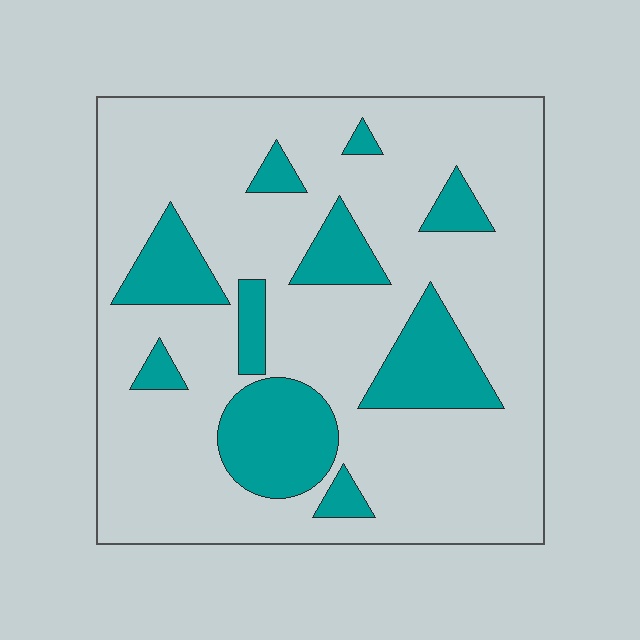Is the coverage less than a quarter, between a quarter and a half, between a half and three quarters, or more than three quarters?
Less than a quarter.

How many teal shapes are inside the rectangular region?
10.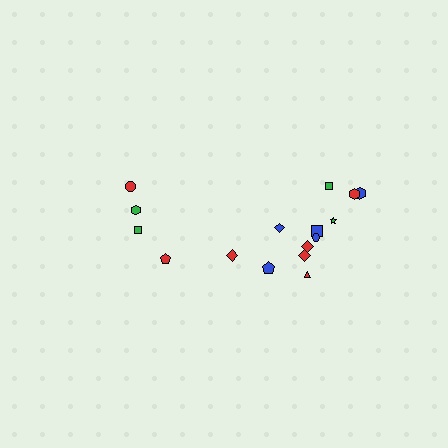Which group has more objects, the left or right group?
The right group.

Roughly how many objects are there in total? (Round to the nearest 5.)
Roughly 15 objects in total.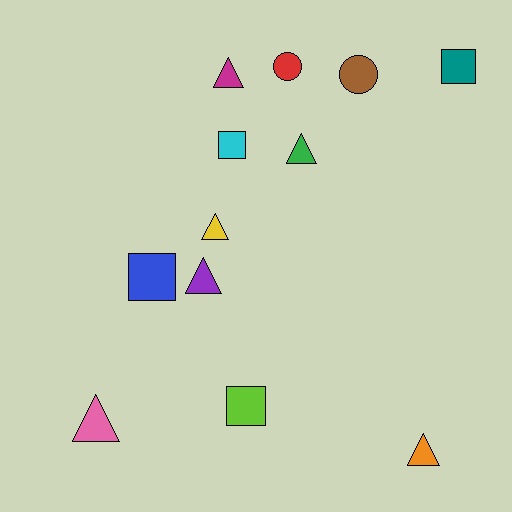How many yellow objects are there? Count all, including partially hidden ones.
There is 1 yellow object.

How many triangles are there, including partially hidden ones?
There are 6 triangles.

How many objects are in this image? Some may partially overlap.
There are 12 objects.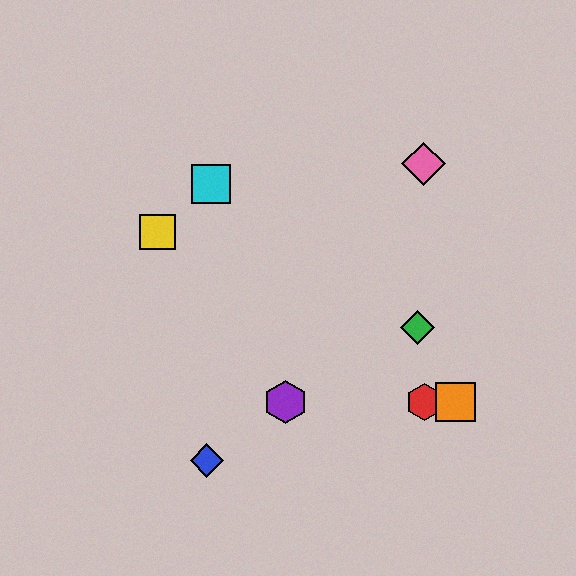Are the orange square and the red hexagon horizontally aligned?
Yes, both are at y≈402.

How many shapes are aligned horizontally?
3 shapes (the red hexagon, the purple hexagon, the orange square) are aligned horizontally.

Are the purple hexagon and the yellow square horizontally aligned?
No, the purple hexagon is at y≈402 and the yellow square is at y≈232.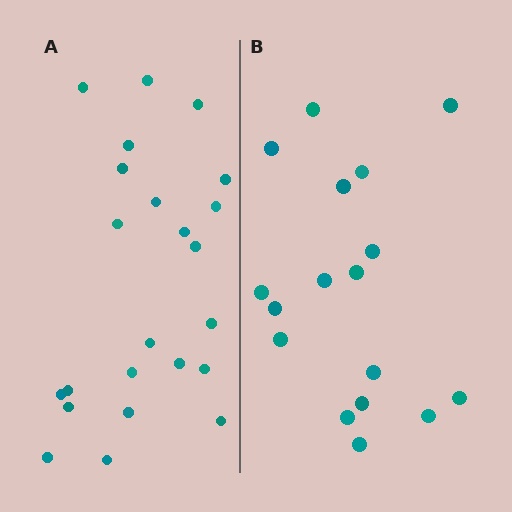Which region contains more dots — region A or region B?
Region A (the left region) has more dots.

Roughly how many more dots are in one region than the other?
Region A has about 6 more dots than region B.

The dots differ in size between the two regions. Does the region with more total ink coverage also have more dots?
No. Region B has more total ink coverage because its dots are larger, but region A actually contains more individual dots. Total area can be misleading — the number of items is what matters here.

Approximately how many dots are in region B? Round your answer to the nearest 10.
About 20 dots. (The exact count is 17, which rounds to 20.)